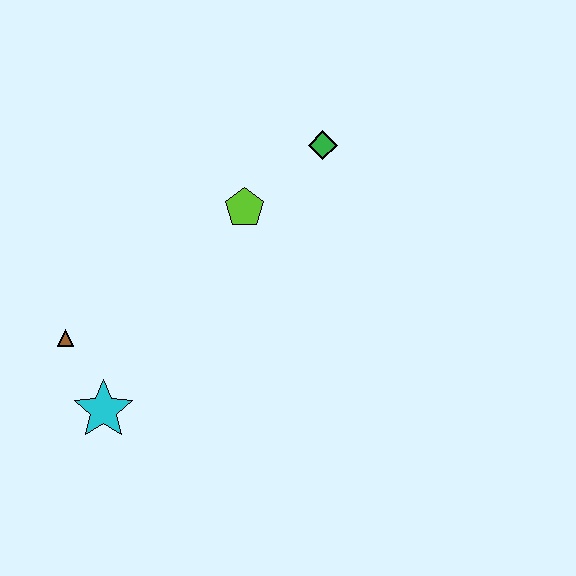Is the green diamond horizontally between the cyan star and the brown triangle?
No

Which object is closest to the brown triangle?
The cyan star is closest to the brown triangle.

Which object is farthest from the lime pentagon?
The cyan star is farthest from the lime pentagon.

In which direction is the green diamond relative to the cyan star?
The green diamond is above the cyan star.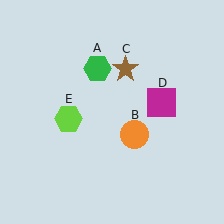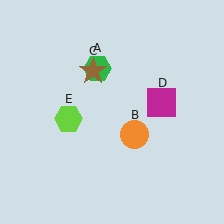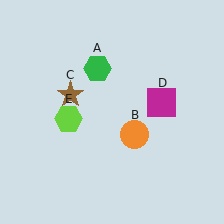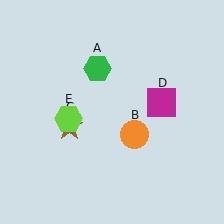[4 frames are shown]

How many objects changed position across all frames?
1 object changed position: brown star (object C).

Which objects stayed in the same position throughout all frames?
Green hexagon (object A) and orange circle (object B) and magenta square (object D) and lime hexagon (object E) remained stationary.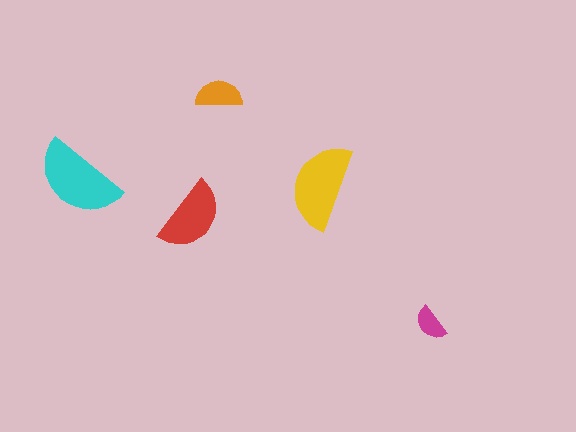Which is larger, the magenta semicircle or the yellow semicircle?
The yellow one.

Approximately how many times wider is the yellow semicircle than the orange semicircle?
About 2 times wider.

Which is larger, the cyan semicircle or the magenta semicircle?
The cyan one.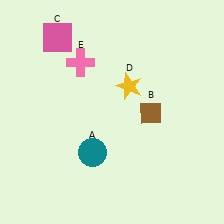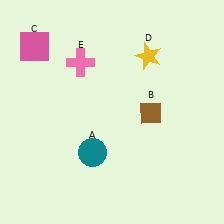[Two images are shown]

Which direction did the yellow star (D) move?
The yellow star (D) moved up.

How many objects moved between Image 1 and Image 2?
2 objects moved between the two images.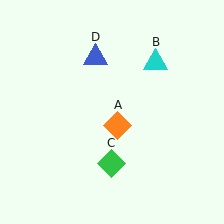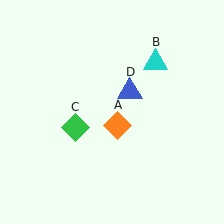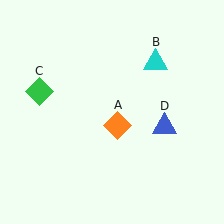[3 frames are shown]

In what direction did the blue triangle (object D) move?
The blue triangle (object D) moved down and to the right.